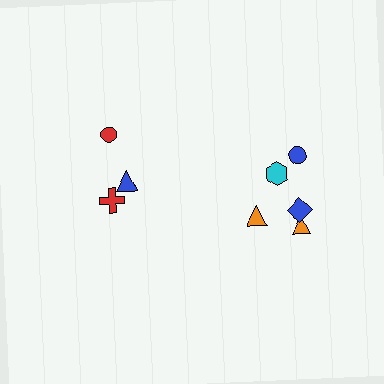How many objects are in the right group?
There are 5 objects.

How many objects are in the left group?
There are 3 objects.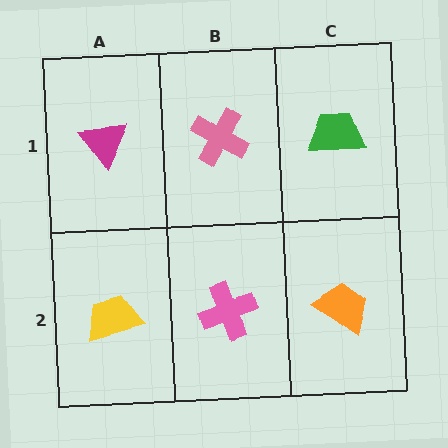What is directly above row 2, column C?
A green trapezoid.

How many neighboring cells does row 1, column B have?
3.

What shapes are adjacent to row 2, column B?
A pink cross (row 1, column B), a yellow trapezoid (row 2, column A), an orange trapezoid (row 2, column C).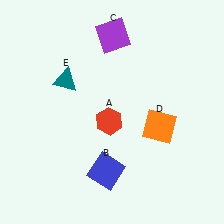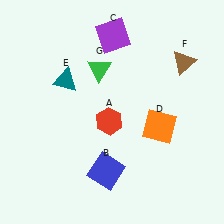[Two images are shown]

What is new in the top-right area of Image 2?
A brown triangle (F) was added in the top-right area of Image 2.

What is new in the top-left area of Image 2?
A green triangle (G) was added in the top-left area of Image 2.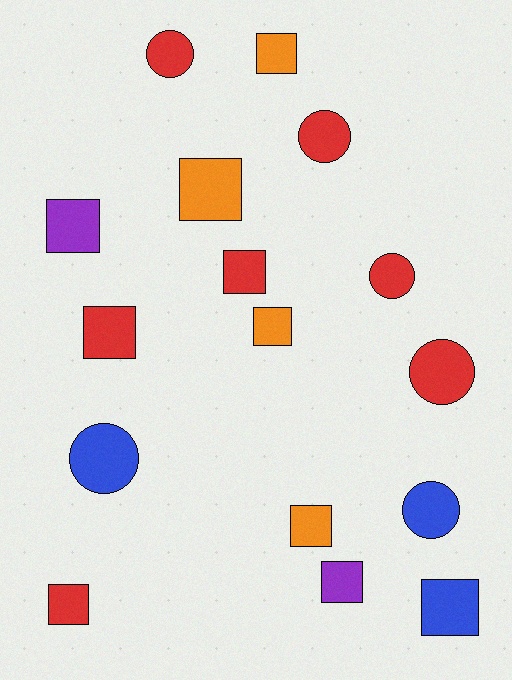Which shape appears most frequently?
Square, with 10 objects.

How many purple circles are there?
There are no purple circles.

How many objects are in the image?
There are 16 objects.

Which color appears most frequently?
Red, with 7 objects.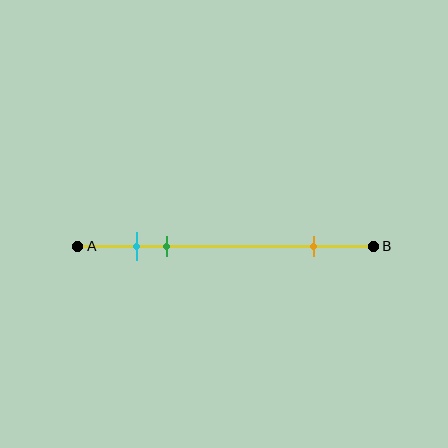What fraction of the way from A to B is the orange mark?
The orange mark is approximately 80% (0.8) of the way from A to B.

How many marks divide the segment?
There are 3 marks dividing the segment.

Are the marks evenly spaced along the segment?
No, the marks are not evenly spaced.